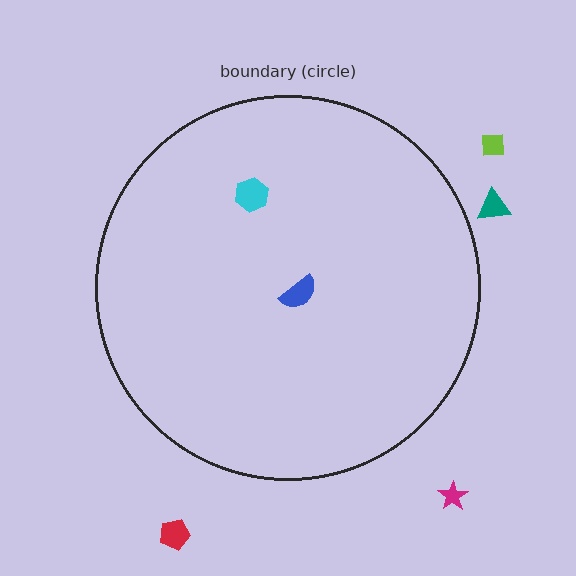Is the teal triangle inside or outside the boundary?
Outside.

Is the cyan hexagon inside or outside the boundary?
Inside.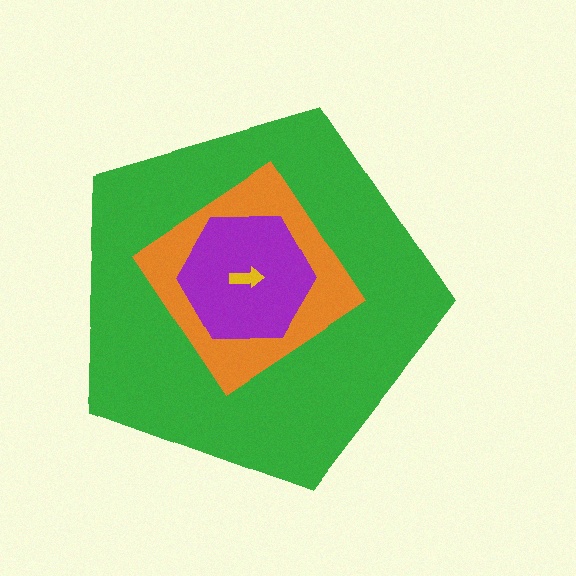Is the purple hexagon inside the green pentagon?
Yes.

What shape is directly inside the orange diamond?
The purple hexagon.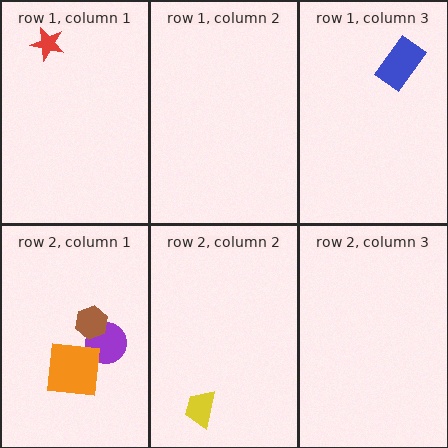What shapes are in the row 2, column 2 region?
The yellow trapezoid.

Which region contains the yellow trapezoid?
The row 2, column 2 region.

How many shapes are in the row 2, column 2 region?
1.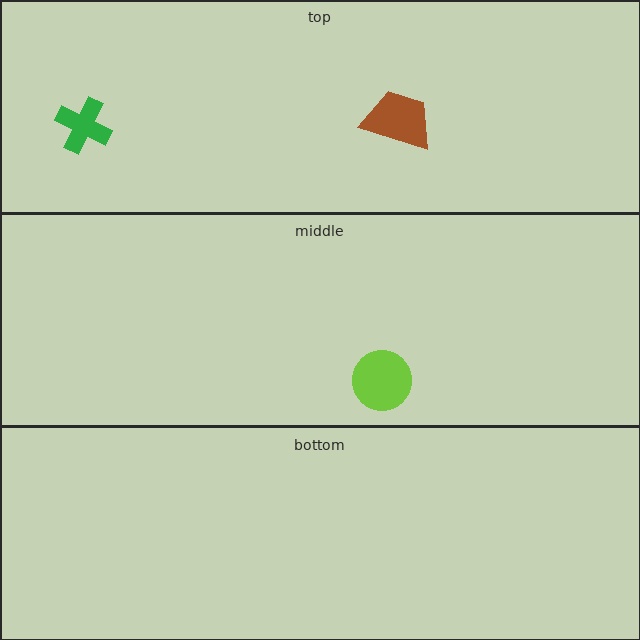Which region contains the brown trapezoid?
The top region.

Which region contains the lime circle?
The middle region.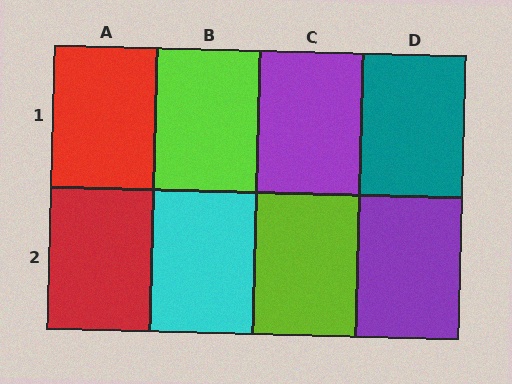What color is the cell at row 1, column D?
Teal.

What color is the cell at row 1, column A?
Red.